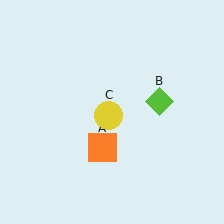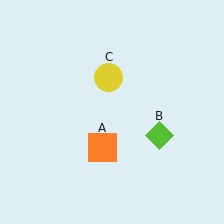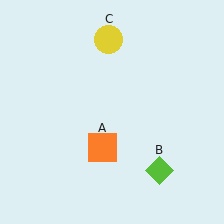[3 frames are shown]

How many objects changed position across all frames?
2 objects changed position: lime diamond (object B), yellow circle (object C).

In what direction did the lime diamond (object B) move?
The lime diamond (object B) moved down.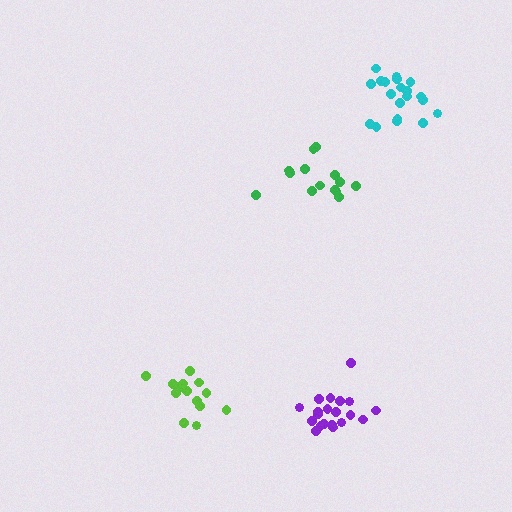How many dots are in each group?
Group 1: 14 dots, Group 2: 14 dots, Group 3: 20 dots, Group 4: 20 dots (68 total).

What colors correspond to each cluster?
The clusters are colored: green, lime, purple, cyan.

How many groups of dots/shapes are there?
There are 4 groups.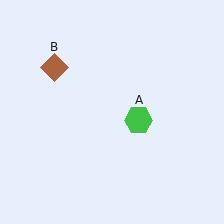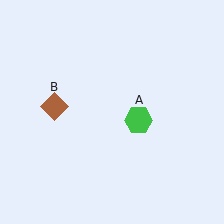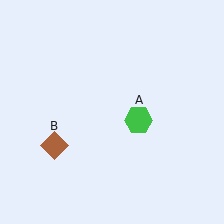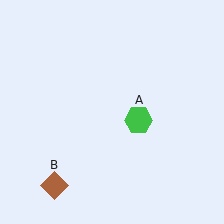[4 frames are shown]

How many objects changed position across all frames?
1 object changed position: brown diamond (object B).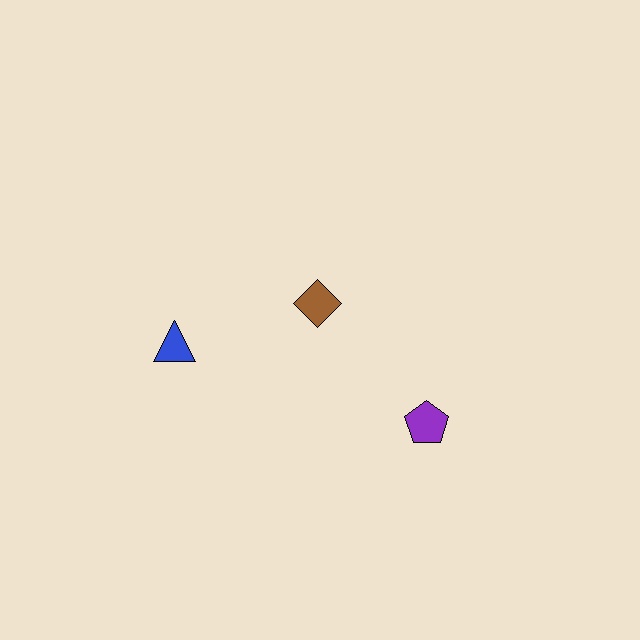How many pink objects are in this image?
There are no pink objects.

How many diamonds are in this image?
There is 1 diamond.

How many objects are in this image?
There are 3 objects.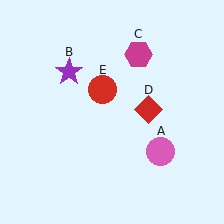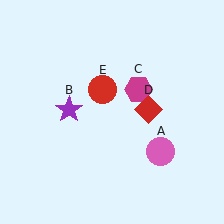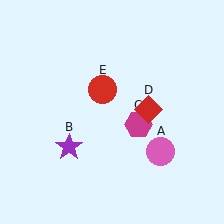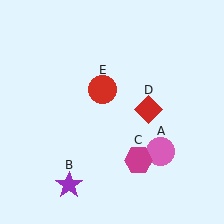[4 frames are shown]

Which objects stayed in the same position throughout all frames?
Pink circle (object A) and red diamond (object D) and red circle (object E) remained stationary.